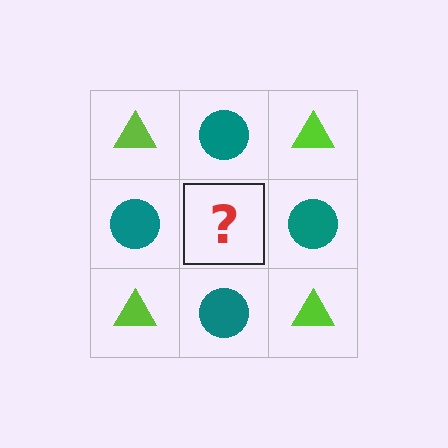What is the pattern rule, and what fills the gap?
The rule is that it alternates lime triangle and teal circle in a checkerboard pattern. The gap should be filled with a lime triangle.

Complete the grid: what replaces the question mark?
The question mark should be replaced with a lime triangle.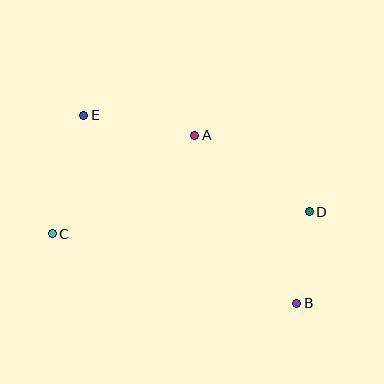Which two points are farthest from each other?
Points B and E are farthest from each other.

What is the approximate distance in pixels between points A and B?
The distance between A and B is approximately 196 pixels.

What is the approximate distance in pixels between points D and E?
The distance between D and E is approximately 245 pixels.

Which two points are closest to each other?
Points B and D are closest to each other.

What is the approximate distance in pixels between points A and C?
The distance between A and C is approximately 173 pixels.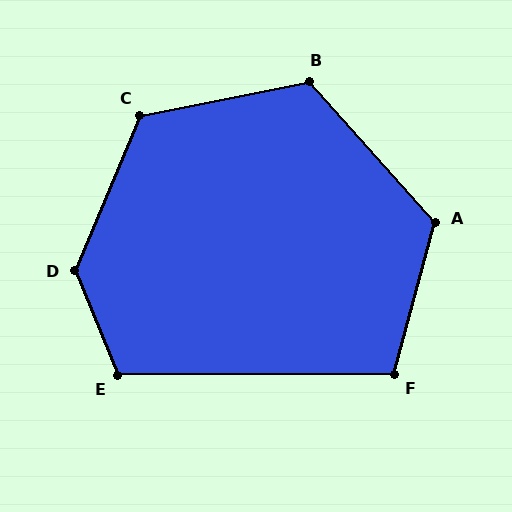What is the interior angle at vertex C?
Approximately 124 degrees (obtuse).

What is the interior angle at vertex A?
Approximately 123 degrees (obtuse).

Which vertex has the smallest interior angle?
F, at approximately 105 degrees.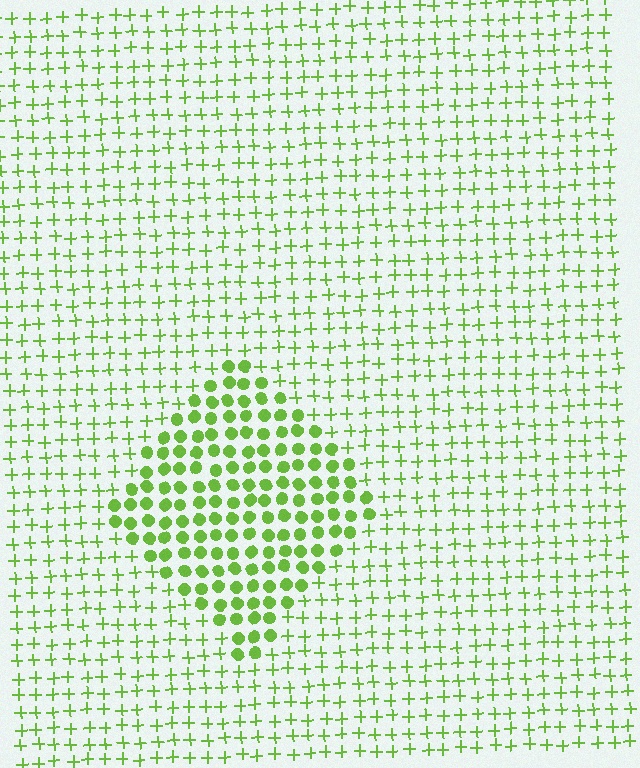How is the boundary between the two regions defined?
The boundary is defined by a change in element shape: circles inside vs. plus signs outside. All elements share the same color and spacing.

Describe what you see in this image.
The image is filled with small lime elements arranged in a uniform grid. A diamond-shaped region contains circles, while the surrounding area contains plus signs. The boundary is defined purely by the change in element shape.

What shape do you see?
I see a diamond.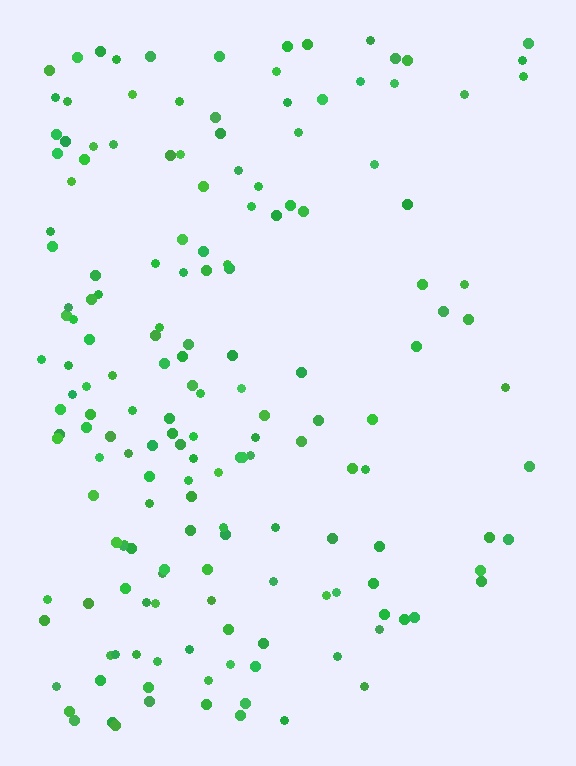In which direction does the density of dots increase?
From right to left, with the left side densest.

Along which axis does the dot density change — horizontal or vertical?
Horizontal.